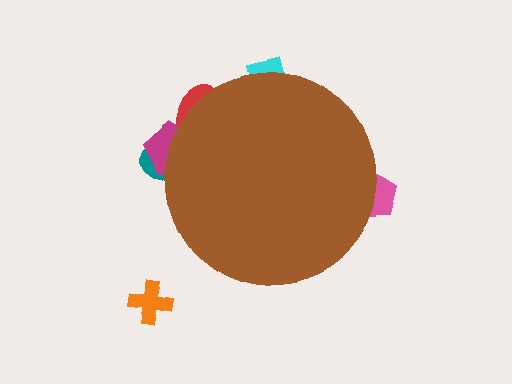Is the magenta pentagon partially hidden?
Yes, the magenta pentagon is partially hidden behind the brown circle.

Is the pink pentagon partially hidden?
Yes, the pink pentagon is partially hidden behind the brown circle.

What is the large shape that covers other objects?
A brown circle.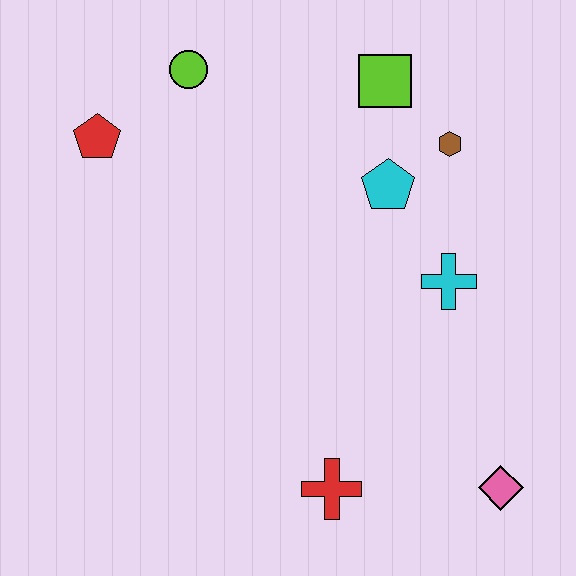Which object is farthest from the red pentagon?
The pink diamond is farthest from the red pentagon.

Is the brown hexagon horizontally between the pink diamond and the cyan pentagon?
Yes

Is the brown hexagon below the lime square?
Yes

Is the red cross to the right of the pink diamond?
No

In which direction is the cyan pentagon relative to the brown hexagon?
The cyan pentagon is to the left of the brown hexagon.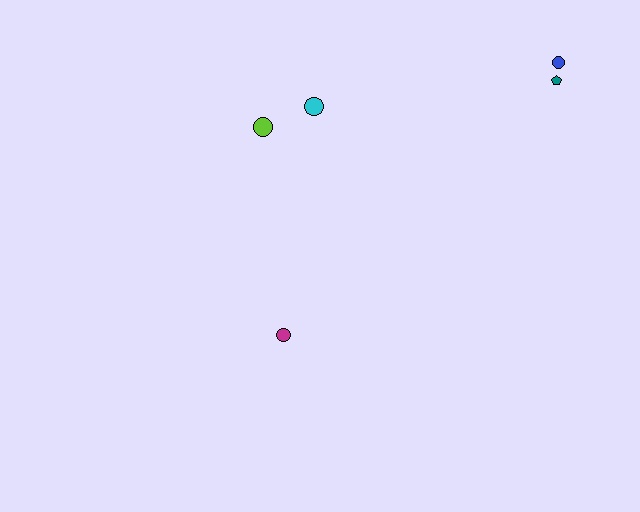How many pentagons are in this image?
There is 1 pentagon.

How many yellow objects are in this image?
There are no yellow objects.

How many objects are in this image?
There are 5 objects.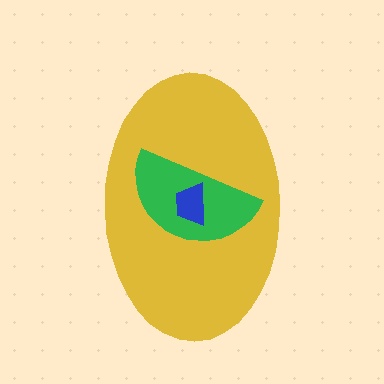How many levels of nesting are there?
3.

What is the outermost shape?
The yellow ellipse.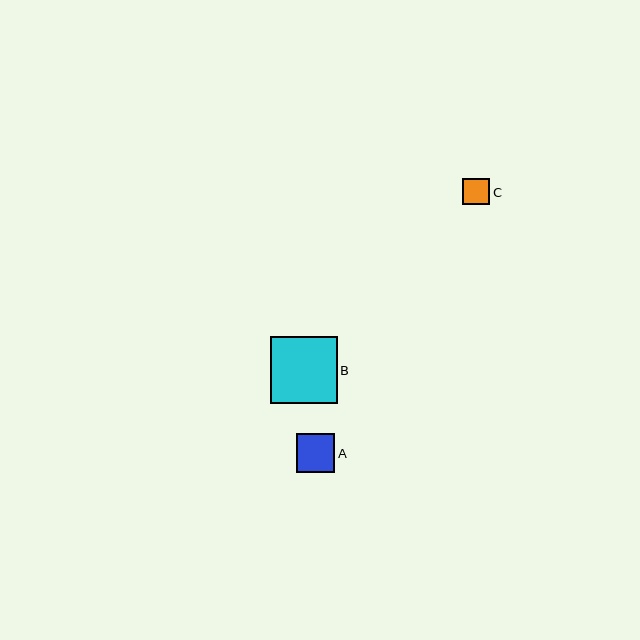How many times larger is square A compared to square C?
Square A is approximately 1.4 times the size of square C.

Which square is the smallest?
Square C is the smallest with a size of approximately 27 pixels.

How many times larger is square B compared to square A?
Square B is approximately 1.7 times the size of square A.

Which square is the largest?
Square B is the largest with a size of approximately 67 pixels.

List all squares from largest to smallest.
From largest to smallest: B, A, C.